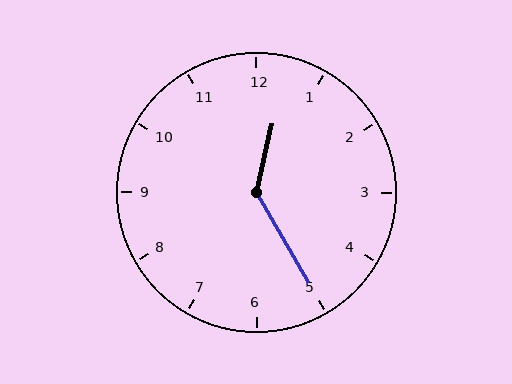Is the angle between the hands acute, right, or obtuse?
It is obtuse.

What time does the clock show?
12:25.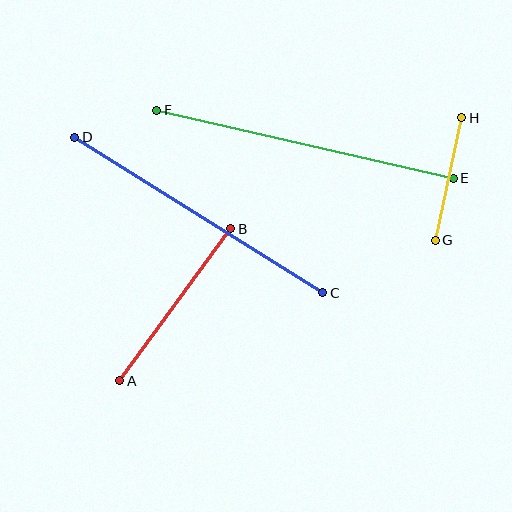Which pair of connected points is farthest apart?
Points E and F are farthest apart.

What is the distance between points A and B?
The distance is approximately 188 pixels.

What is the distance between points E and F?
The distance is approximately 304 pixels.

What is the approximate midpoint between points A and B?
The midpoint is at approximately (176, 305) pixels.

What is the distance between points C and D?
The distance is approximately 292 pixels.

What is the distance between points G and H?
The distance is approximately 125 pixels.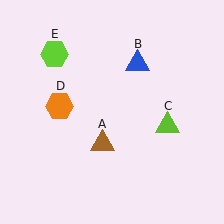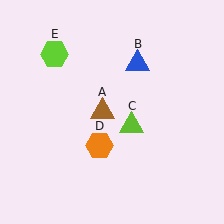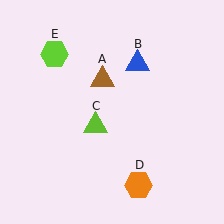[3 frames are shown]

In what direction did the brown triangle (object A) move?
The brown triangle (object A) moved up.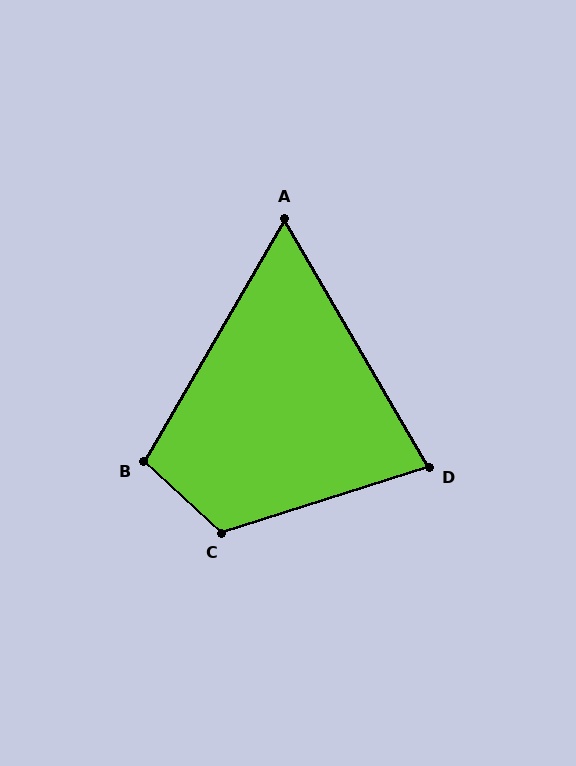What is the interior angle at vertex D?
Approximately 77 degrees (acute).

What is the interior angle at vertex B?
Approximately 103 degrees (obtuse).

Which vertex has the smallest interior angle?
A, at approximately 60 degrees.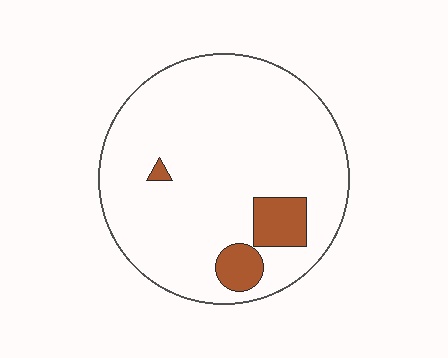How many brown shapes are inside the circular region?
3.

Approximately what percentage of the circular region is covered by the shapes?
Approximately 10%.